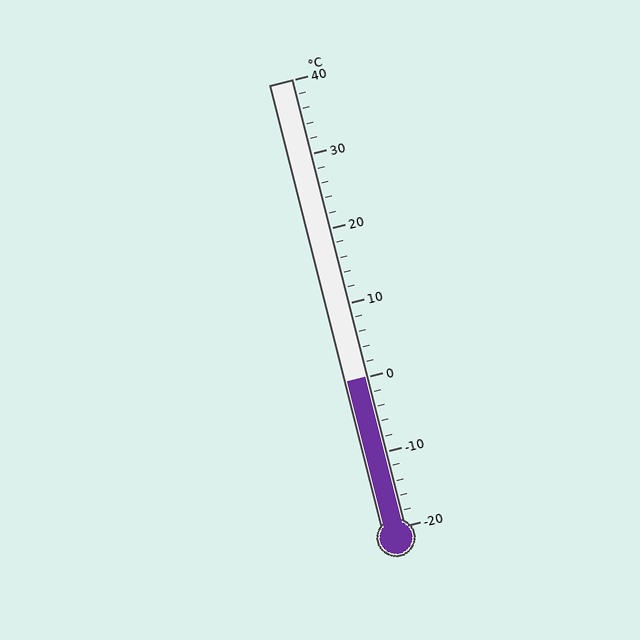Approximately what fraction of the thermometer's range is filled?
The thermometer is filled to approximately 35% of its range.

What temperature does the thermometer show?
The thermometer shows approximately 0°C.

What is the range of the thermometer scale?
The thermometer scale ranges from -20°C to 40°C.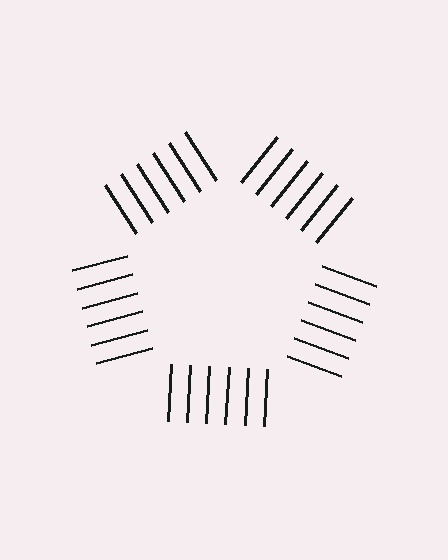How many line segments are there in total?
30 — 6 along each of the 5 edges.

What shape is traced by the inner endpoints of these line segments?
An illusory pentagon — the line segments terminate on its edges but no continuous stroke is drawn.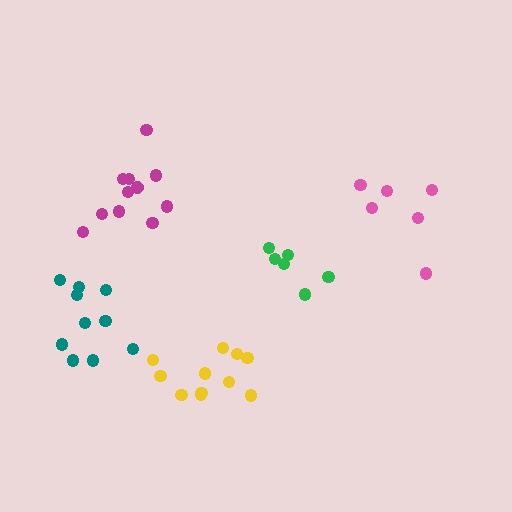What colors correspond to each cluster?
The clusters are colored: teal, green, yellow, pink, magenta.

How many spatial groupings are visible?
There are 5 spatial groupings.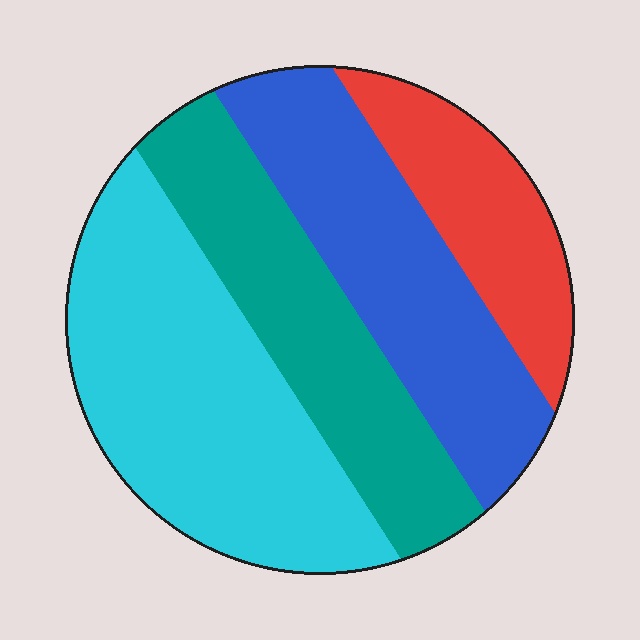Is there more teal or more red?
Teal.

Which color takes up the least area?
Red, at roughly 15%.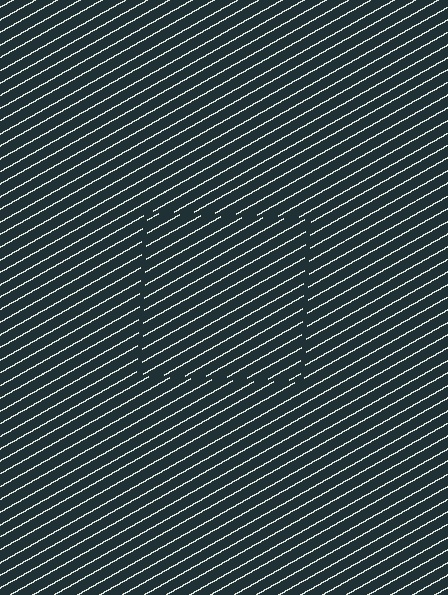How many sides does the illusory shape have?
4 sides — the line-ends trace a square.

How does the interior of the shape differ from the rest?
The interior of the shape contains the same grating, shifted by half a period — the contour is defined by the phase discontinuity where line-ends from the inner and outer gratings abut.